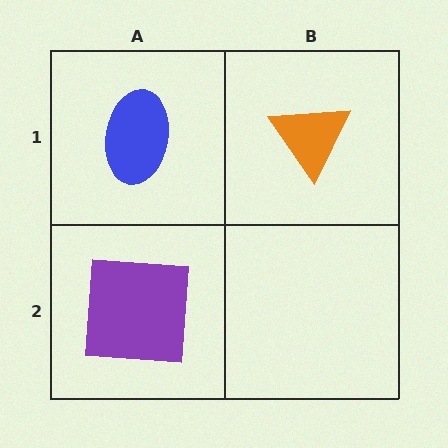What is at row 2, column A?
A purple square.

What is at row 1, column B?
An orange triangle.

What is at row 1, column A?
A blue ellipse.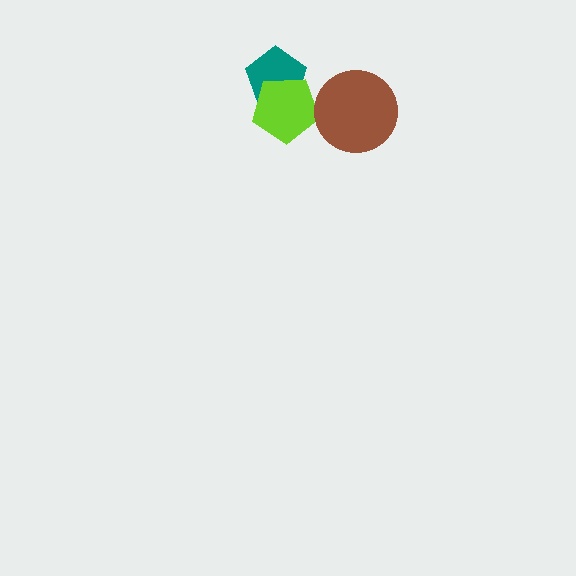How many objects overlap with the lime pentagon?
1 object overlaps with the lime pentagon.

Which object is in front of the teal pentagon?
The lime pentagon is in front of the teal pentagon.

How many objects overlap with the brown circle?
0 objects overlap with the brown circle.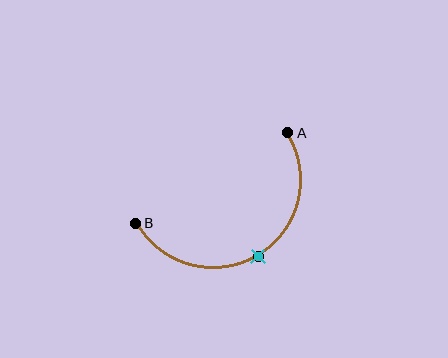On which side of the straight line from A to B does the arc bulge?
The arc bulges below the straight line connecting A and B.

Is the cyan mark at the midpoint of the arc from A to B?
Yes. The cyan mark lies on the arc at equal arc-length from both A and B — it is the arc midpoint.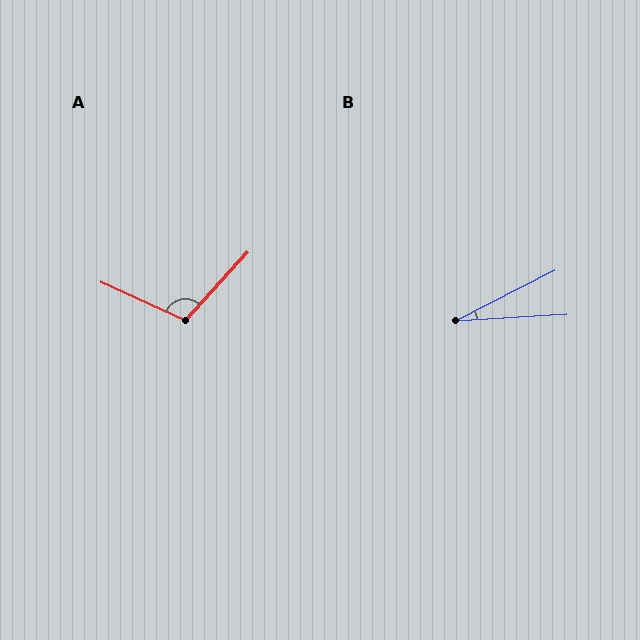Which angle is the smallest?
B, at approximately 24 degrees.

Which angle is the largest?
A, at approximately 108 degrees.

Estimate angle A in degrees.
Approximately 108 degrees.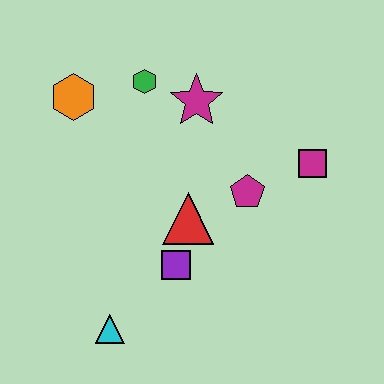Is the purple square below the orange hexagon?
Yes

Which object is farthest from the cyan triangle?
The magenta square is farthest from the cyan triangle.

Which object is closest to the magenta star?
The green hexagon is closest to the magenta star.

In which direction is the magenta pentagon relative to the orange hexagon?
The magenta pentagon is to the right of the orange hexagon.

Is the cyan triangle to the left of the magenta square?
Yes